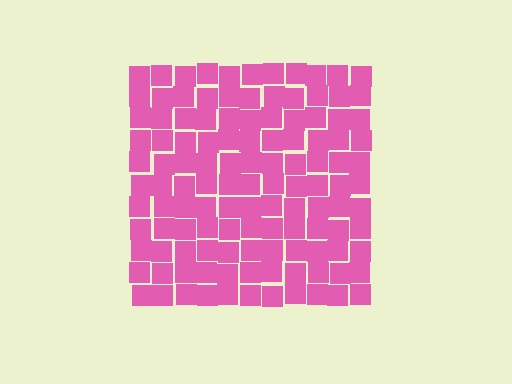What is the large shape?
The large shape is a square.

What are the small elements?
The small elements are squares.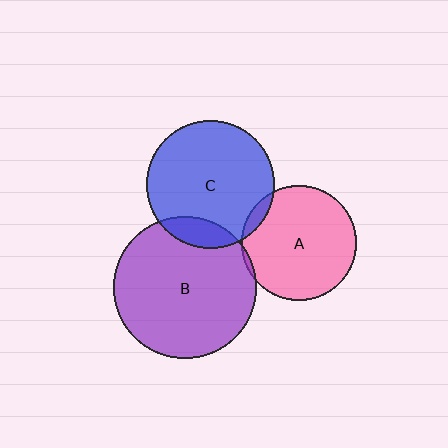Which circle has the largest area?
Circle B (purple).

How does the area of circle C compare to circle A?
Approximately 1.2 times.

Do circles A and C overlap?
Yes.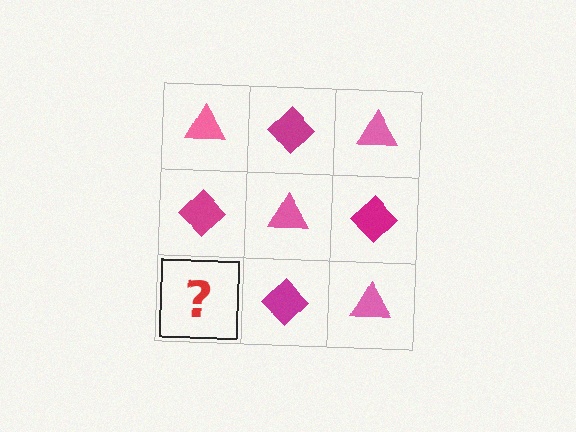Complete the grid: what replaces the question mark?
The question mark should be replaced with a pink triangle.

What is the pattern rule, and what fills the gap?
The rule is that it alternates pink triangle and magenta diamond in a checkerboard pattern. The gap should be filled with a pink triangle.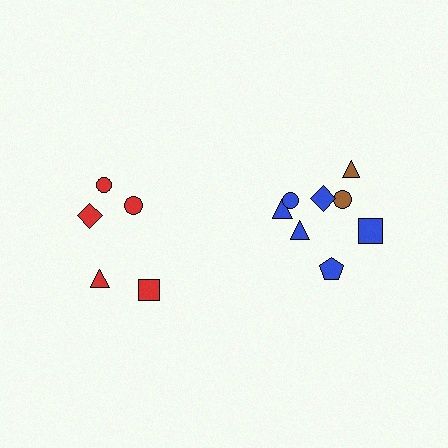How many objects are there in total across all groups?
There are 13 objects.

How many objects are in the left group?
There are 5 objects.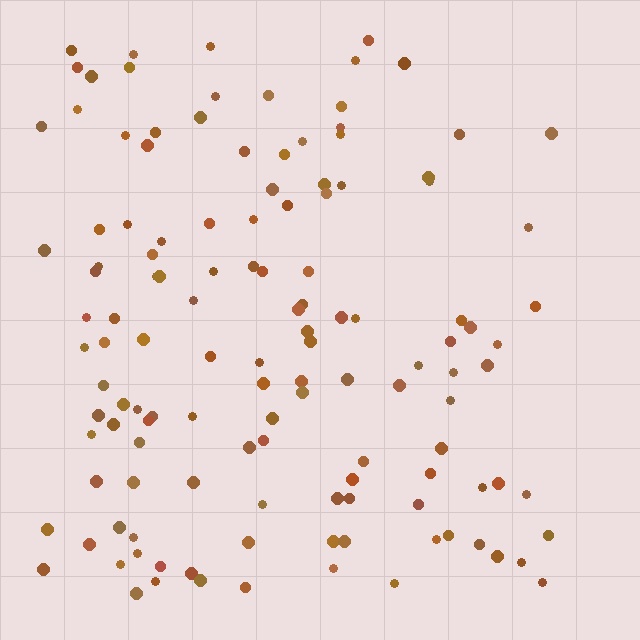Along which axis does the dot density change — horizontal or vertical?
Horizontal.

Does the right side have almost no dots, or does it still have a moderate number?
Still a moderate number, just noticeably fewer than the left.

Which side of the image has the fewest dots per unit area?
The right.